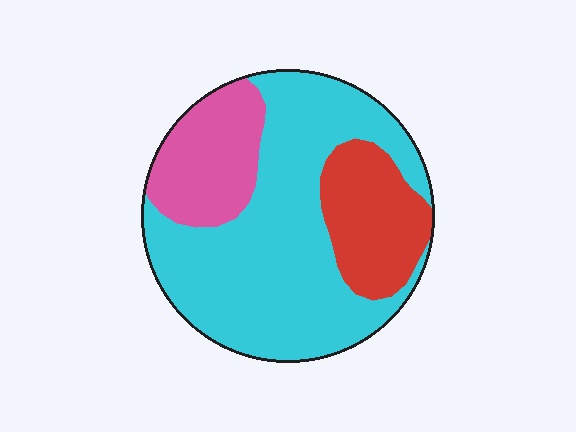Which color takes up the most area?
Cyan, at roughly 60%.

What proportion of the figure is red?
Red takes up about one fifth (1/5) of the figure.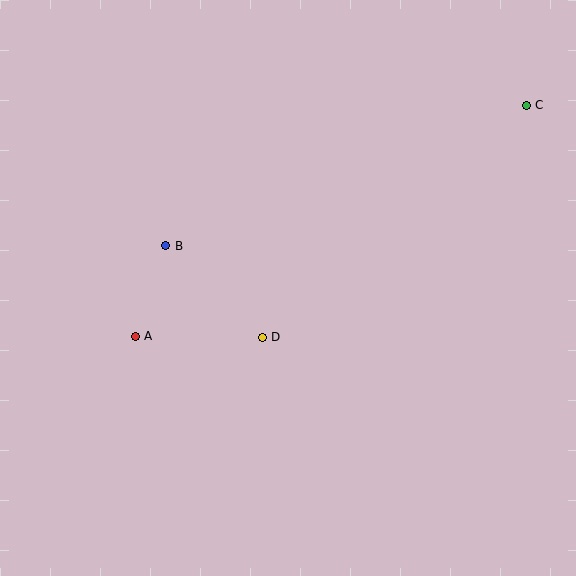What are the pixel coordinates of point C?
Point C is at (526, 105).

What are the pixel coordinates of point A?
Point A is at (135, 336).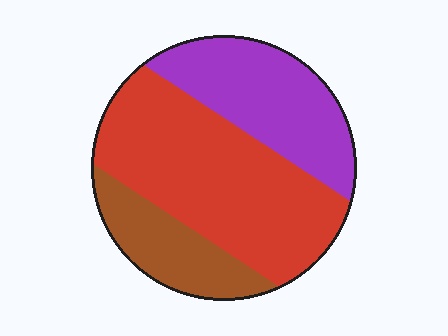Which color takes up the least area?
Brown, at roughly 20%.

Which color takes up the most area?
Red, at roughly 50%.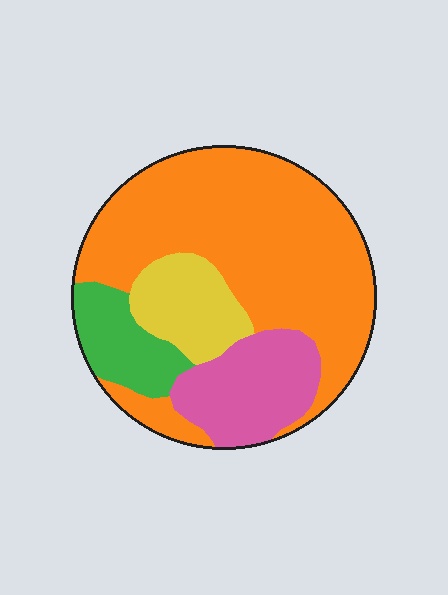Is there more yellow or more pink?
Pink.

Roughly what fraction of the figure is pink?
Pink covers around 15% of the figure.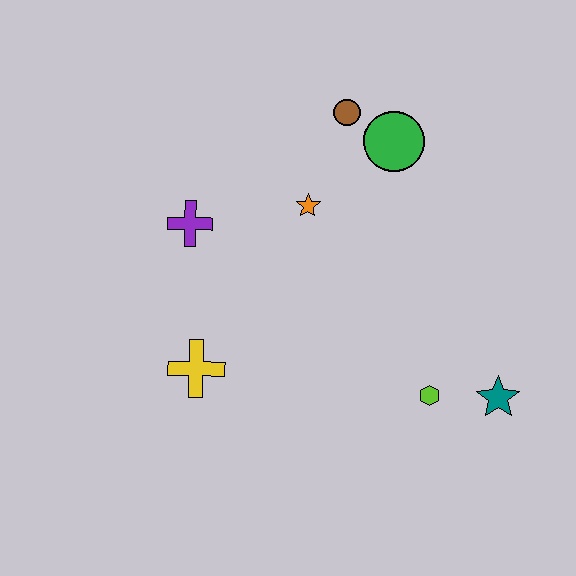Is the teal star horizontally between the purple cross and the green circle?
No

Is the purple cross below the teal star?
No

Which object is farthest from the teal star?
The purple cross is farthest from the teal star.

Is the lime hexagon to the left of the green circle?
No